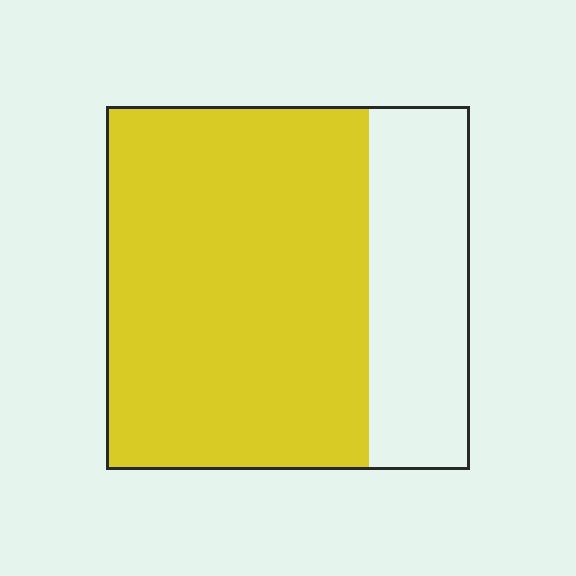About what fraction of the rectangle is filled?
About three quarters (3/4).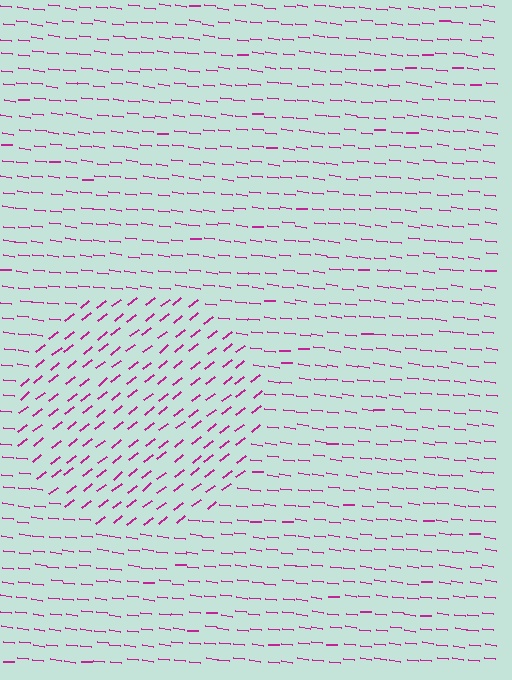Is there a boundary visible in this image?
Yes, there is a texture boundary formed by a change in line orientation.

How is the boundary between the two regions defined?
The boundary is defined purely by a change in line orientation (approximately 45 degrees difference). All lines are the same color and thickness.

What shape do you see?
I see a circle.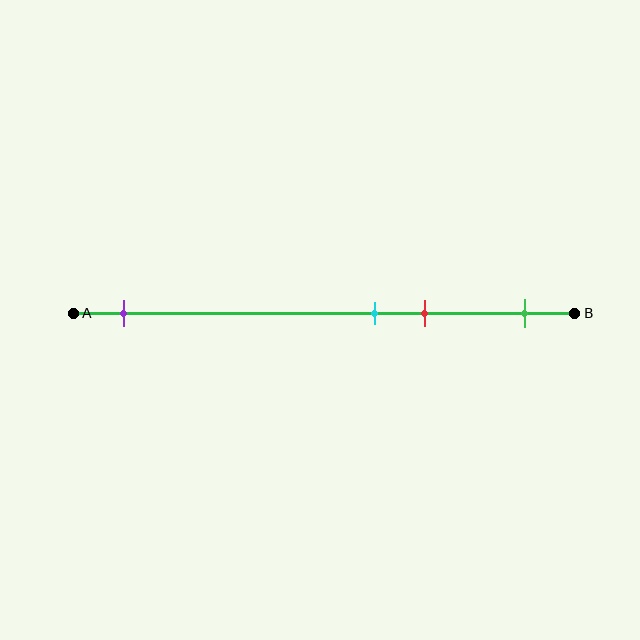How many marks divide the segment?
There are 4 marks dividing the segment.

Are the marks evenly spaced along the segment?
No, the marks are not evenly spaced.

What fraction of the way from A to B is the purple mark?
The purple mark is approximately 10% (0.1) of the way from A to B.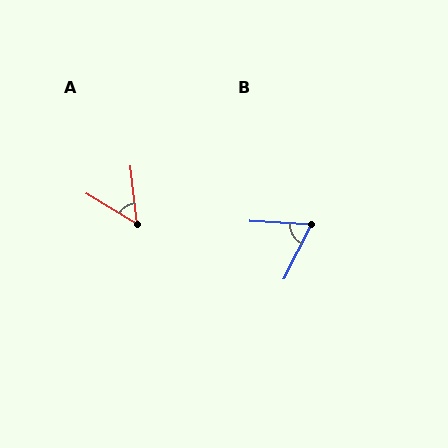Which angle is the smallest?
A, at approximately 52 degrees.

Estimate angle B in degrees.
Approximately 66 degrees.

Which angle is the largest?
B, at approximately 66 degrees.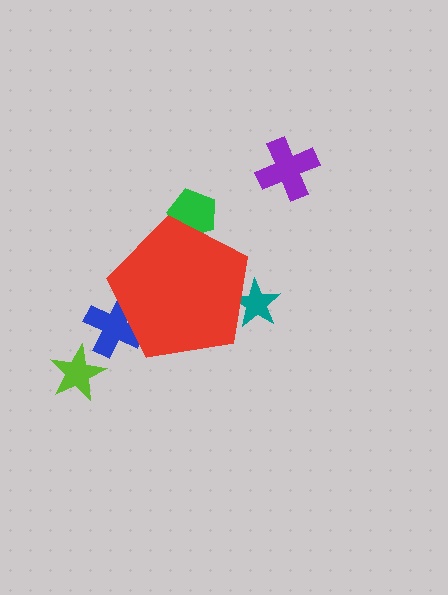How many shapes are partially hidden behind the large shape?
3 shapes are partially hidden.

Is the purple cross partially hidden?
No, the purple cross is fully visible.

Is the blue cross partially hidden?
Yes, the blue cross is partially hidden behind the red pentagon.